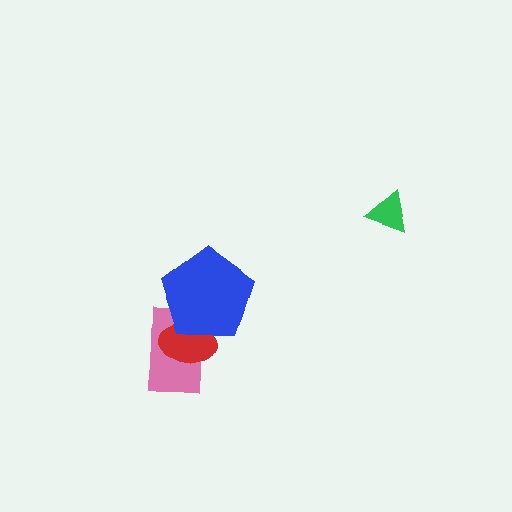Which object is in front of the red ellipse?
The blue pentagon is in front of the red ellipse.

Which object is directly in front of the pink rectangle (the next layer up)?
The red ellipse is directly in front of the pink rectangle.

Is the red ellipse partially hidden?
Yes, it is partially covered by another shape.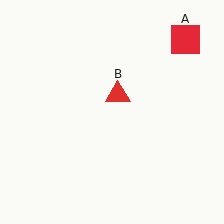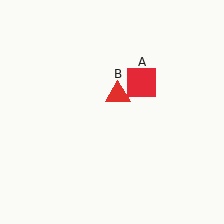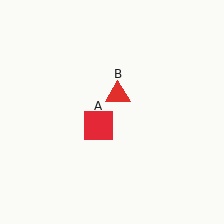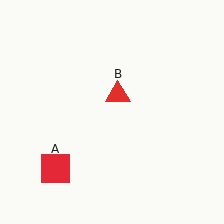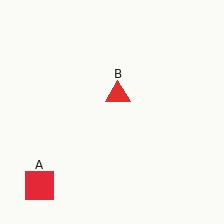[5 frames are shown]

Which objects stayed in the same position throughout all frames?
Red triangle (object B) remained stationary.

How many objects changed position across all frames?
1 object changed position: red square (object A).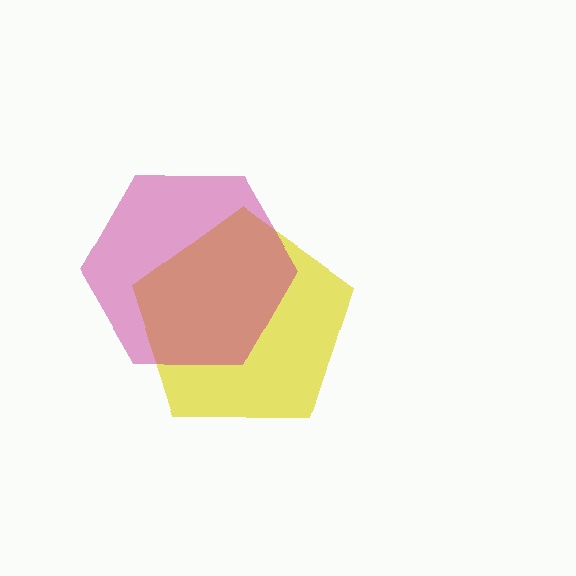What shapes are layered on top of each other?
The layered shapes are: a yellow pentagon, a magenta hexagon.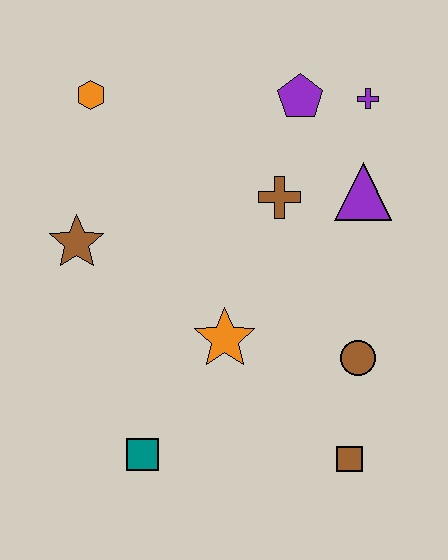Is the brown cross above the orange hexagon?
No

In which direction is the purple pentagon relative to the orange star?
The purple pentagon is above the orange star.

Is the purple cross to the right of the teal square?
Yes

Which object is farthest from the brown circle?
The orange hexagon is farthest from the brown circle.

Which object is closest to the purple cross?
The purple pentagon is closest to the purple cross.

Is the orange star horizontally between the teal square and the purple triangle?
Yes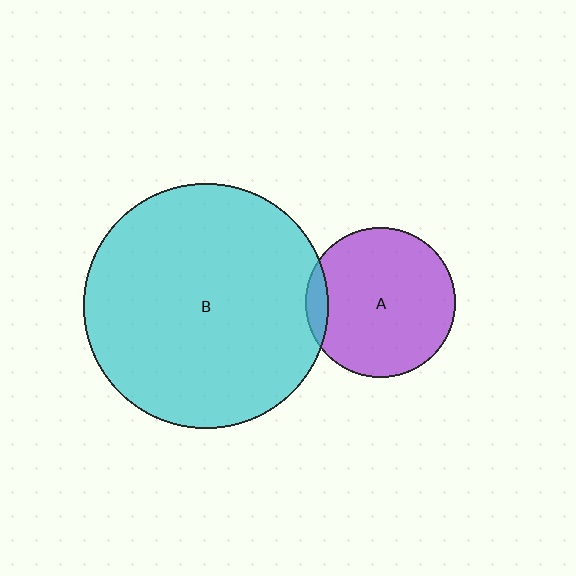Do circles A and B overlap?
Yes.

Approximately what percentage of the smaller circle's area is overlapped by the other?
Approximately 10%.